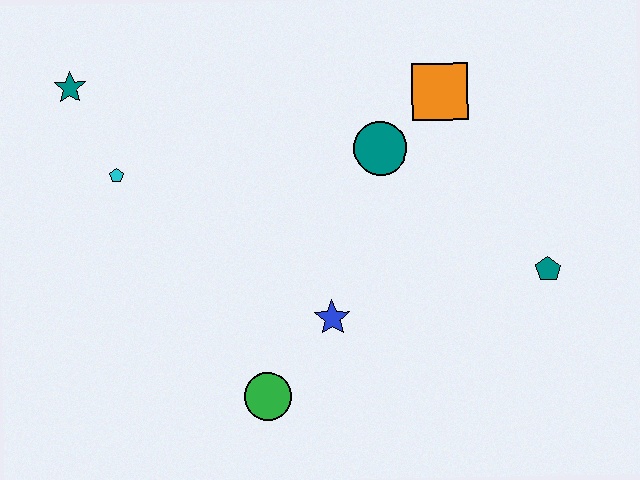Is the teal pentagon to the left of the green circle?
No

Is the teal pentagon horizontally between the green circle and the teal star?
No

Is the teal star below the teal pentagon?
No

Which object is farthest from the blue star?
The teal star is farthest from the blue star.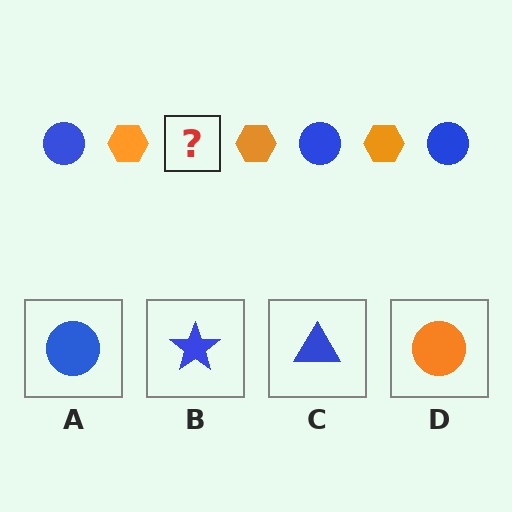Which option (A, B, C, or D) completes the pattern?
A.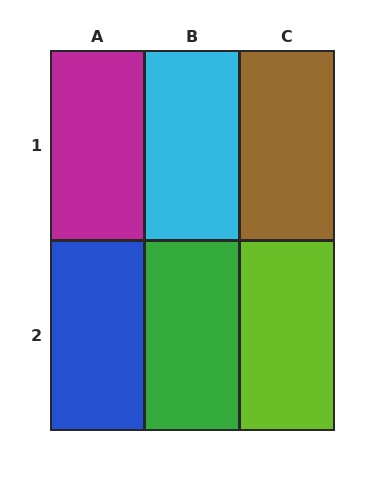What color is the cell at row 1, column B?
Cyan.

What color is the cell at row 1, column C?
Brown.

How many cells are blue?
1 cell is blue.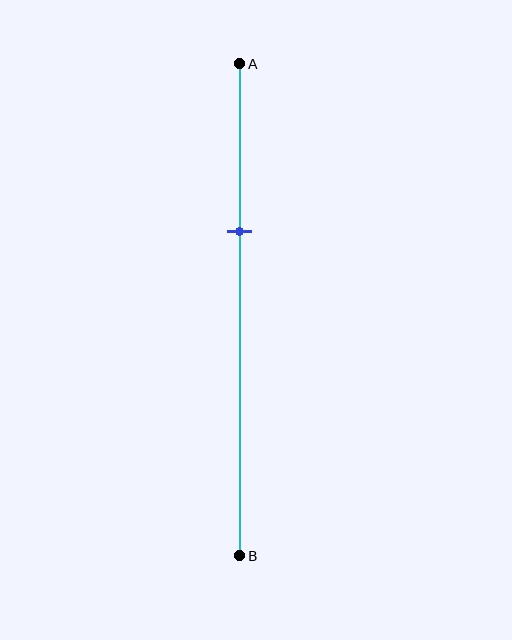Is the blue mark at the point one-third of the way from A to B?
Yes, the mark is approximately at the one-third point.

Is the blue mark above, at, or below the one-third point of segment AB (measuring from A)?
The blue mark is approximately at the one-third point of segment AB.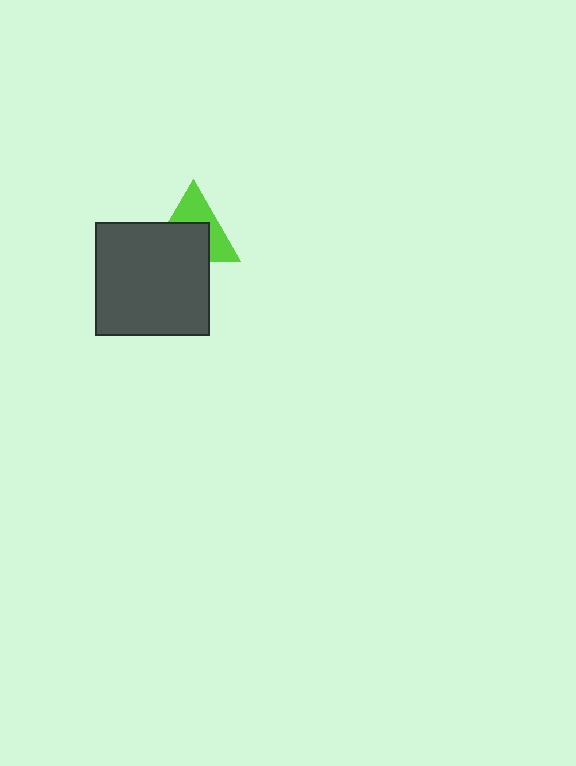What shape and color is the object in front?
The object in front is a dark gray square.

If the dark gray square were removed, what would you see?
You would see the complete lime triangle.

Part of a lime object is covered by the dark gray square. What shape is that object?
It is a triangle.